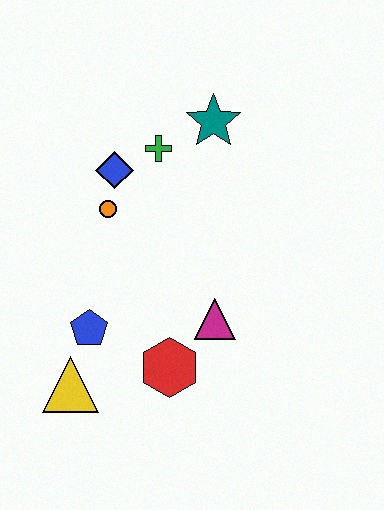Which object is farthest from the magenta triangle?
The teal star is farthest from the magenta triangle.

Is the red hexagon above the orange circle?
No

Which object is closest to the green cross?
The blue diamond is closest to the green cross.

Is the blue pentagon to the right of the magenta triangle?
No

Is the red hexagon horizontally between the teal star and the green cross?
Yes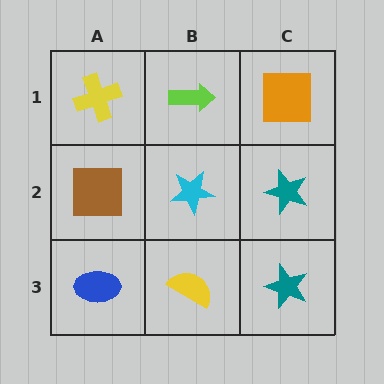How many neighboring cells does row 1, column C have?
2.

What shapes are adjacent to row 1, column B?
A cyan star (row 2, column B), a yellow cross (row 1, column A), an orange square (row 1, column C).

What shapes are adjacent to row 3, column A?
A brown square (row 2, column A), a yellow semicircle (row 3, column B).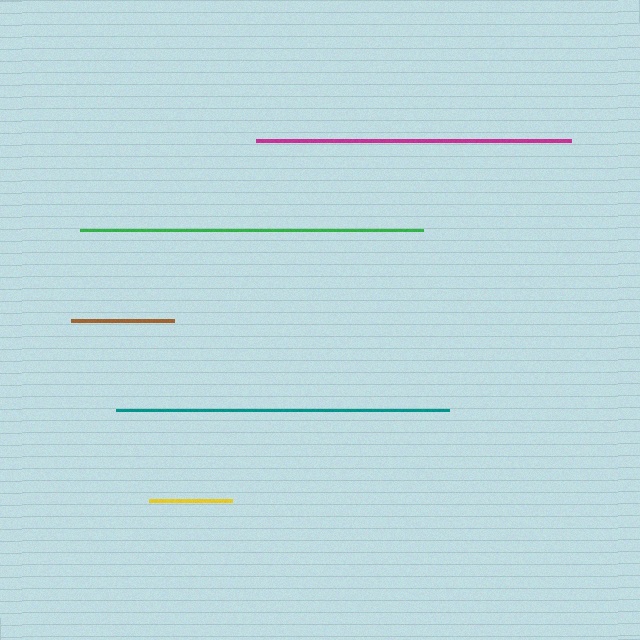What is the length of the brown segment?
The brown segment is approximately 102 pixels long.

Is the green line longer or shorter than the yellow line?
The green line is longer than the yellow line.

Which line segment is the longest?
The green line is the longest at approximately 344 pixels.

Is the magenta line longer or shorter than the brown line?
The magenta line is longer than the brown line.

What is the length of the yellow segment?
The yellow segment is approximately 83 pixels long.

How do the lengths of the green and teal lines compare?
The green and teal lines are approximately the same length.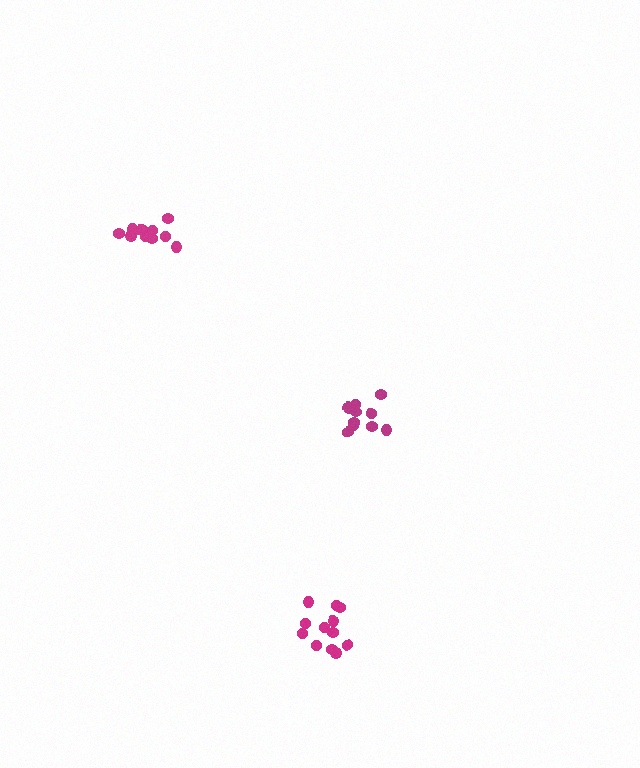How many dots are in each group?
Group 1: 11 dots, Group 2: 12 dots, Group 3: 11 dots (34 total).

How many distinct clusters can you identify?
There are 3 distinct clusters.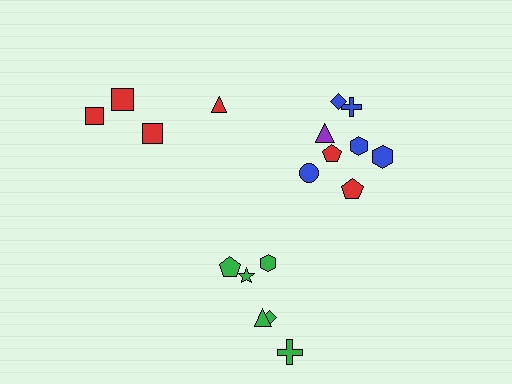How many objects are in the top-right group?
There are 8 objects.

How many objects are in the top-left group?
There are 4 objects.